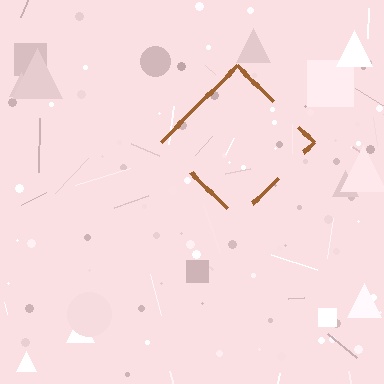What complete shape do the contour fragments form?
The contour fragments form a diamond.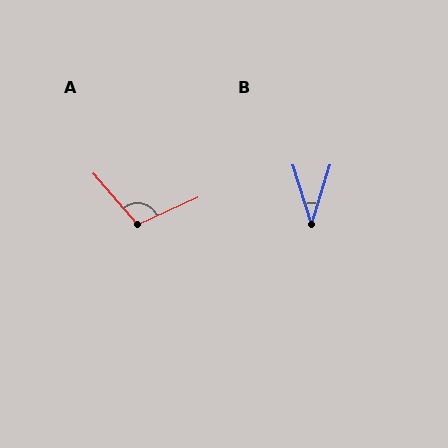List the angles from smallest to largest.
B (35°), A (106°).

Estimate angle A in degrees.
Approximately 106 degrees.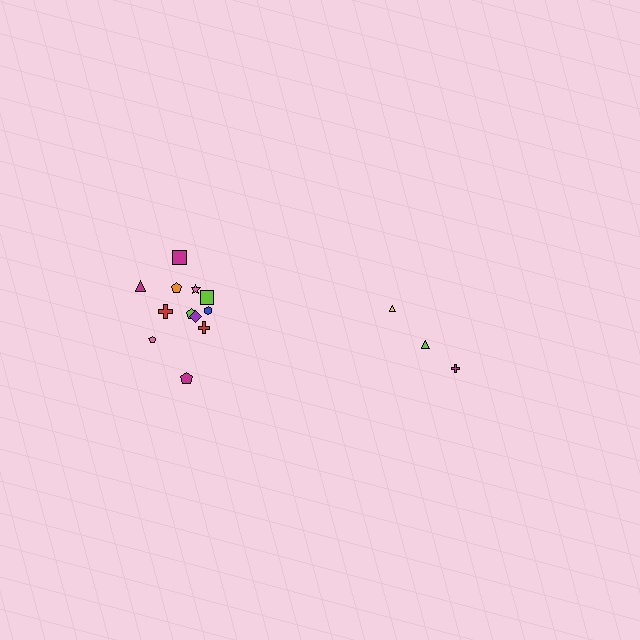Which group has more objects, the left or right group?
The left group.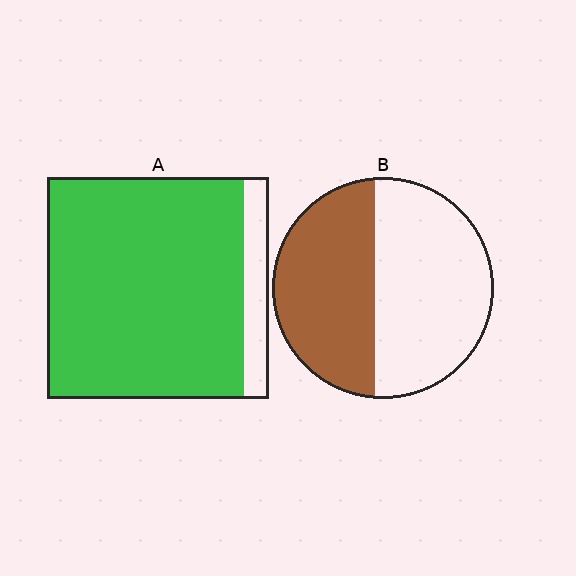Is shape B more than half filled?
No.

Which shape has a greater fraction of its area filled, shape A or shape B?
Shape A.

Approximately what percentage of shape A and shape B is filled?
A is approximately 90% and B is approximately 45%.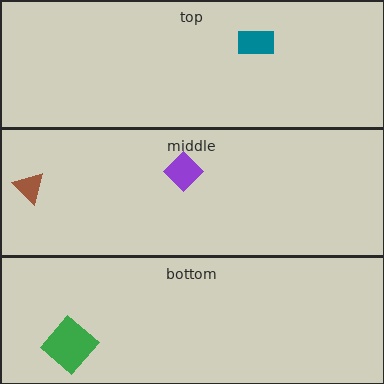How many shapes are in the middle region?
2.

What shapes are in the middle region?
The purple diamond, the brown triangle.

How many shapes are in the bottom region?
1.